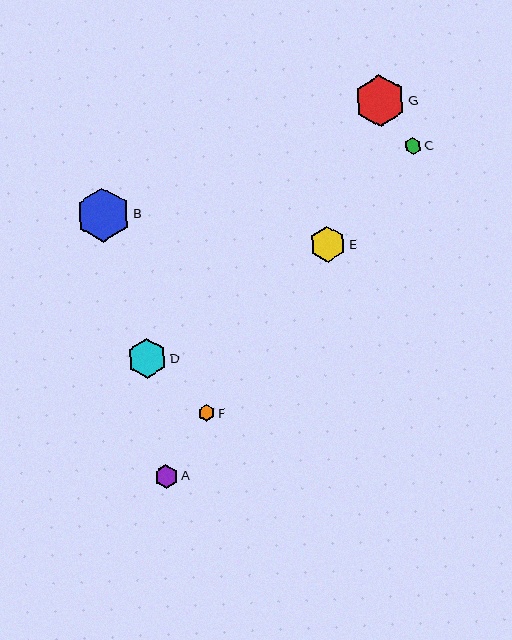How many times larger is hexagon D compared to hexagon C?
Hexagon D is approximately 2.4 times the size of hexagon C.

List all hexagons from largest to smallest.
From largest to smallest: B, G, D, E, A, F, C.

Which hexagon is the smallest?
Hexagon C is the smallest with a size of approximately 16 pixels.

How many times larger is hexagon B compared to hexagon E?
Hexagon B is approximately 1.5 times the size of hexagon E.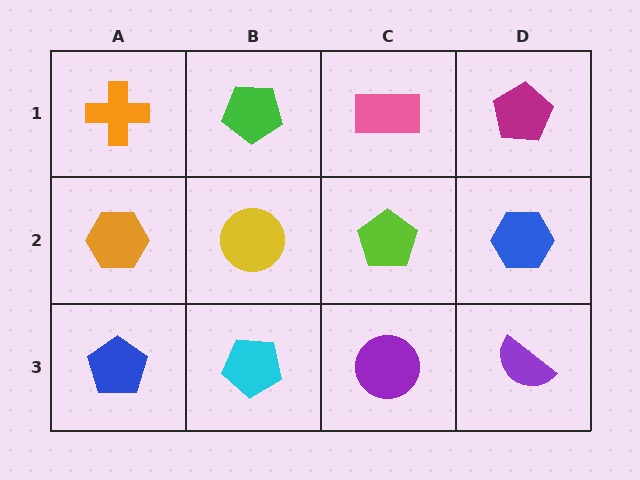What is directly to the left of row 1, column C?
A green pentagon.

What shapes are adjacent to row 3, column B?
A yellow circle (row 2, column B), a blue pentagon (row 3, column A), a purple circle (row 3, column C).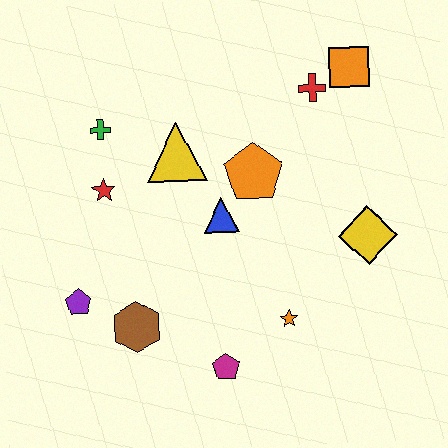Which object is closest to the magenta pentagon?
The orange star is closest to the magenta pentagon.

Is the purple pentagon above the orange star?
Yes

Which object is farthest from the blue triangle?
The orange square is farthest from the blue triangle.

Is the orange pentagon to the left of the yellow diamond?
Yes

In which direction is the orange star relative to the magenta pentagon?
The orange star is to the right of the magenta pentagon.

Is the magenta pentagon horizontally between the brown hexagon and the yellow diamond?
Yes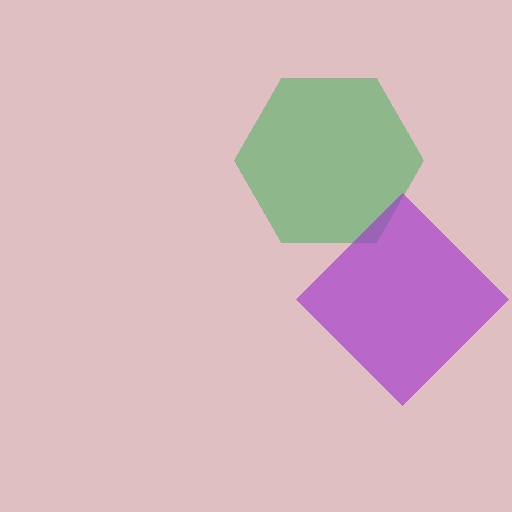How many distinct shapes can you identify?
There are 2 distinct shapes: a green hexagon, a purple diamond.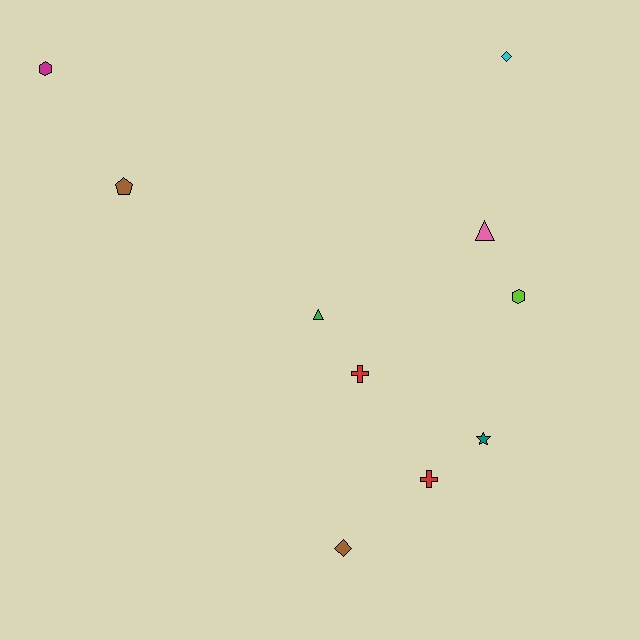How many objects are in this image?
There are 10 objects.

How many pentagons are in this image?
There is 1 pentagon.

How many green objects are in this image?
There is 1 green object.